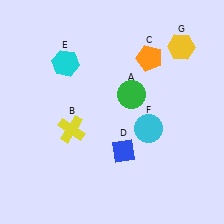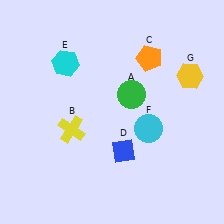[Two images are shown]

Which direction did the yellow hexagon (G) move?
The yellow hexagon (G) moved down.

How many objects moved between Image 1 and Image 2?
1 object moved between the two images.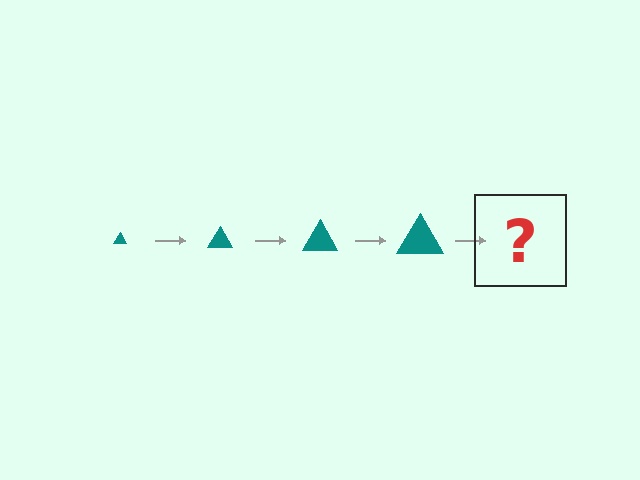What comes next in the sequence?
The next element should be a teal triangle, larger than the previous one.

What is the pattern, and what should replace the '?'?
The pattern is that the triangle gets progressively larger each step. The '?' should be a teal triangle, larger than the previous one.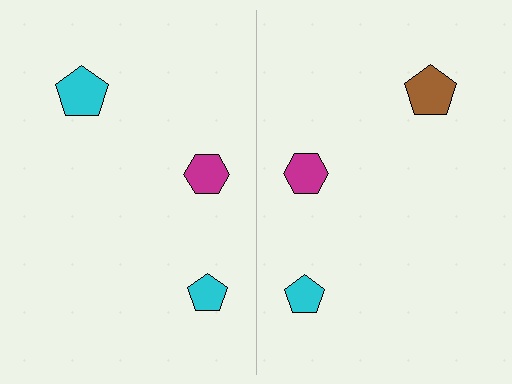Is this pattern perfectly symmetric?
No, the pattern is not perfectly symmetric. The brown pentagon on the right side breaks the symmetry — its mirror counterpart is cyan.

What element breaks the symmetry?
The brown pentagon on the right side breaks the symmetry — its mirror counterpart is cyan.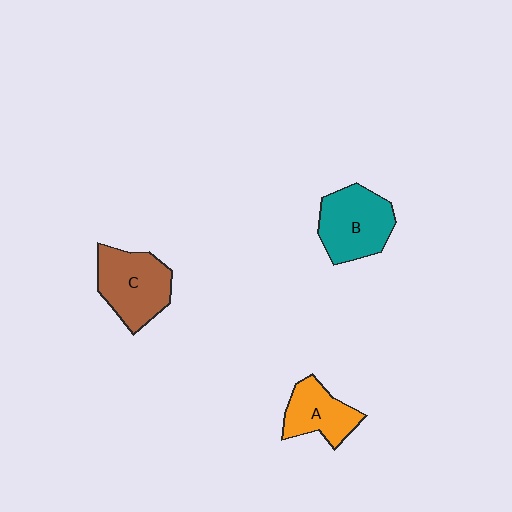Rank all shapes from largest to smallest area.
From largest to smallest: C (brown), B (teal), A (orange).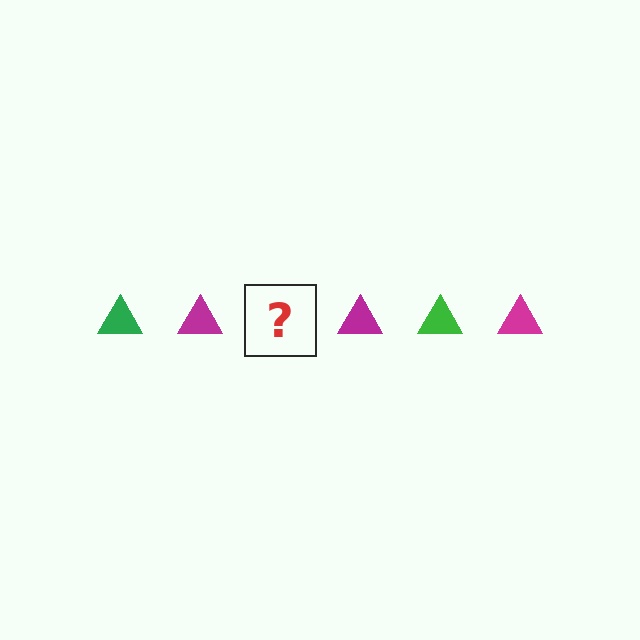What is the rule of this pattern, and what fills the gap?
The rule is that the pattern cycles through green, magenta triangles. The gap should be filled with a green triangle.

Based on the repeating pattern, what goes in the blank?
The blank should be a green triangle.